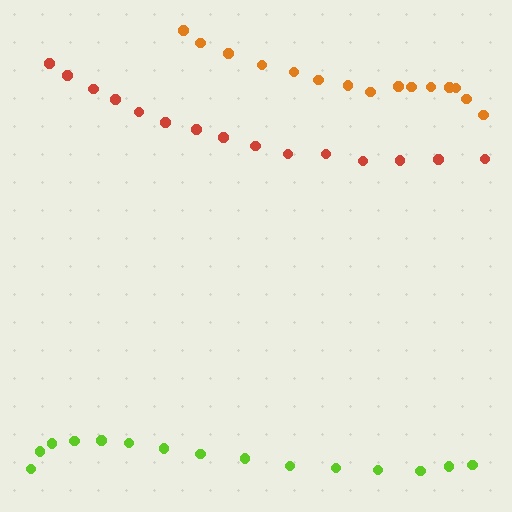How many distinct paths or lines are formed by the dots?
There are 3 distinct paths.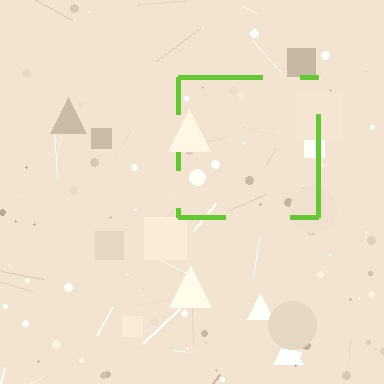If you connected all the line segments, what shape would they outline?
They would outline a square.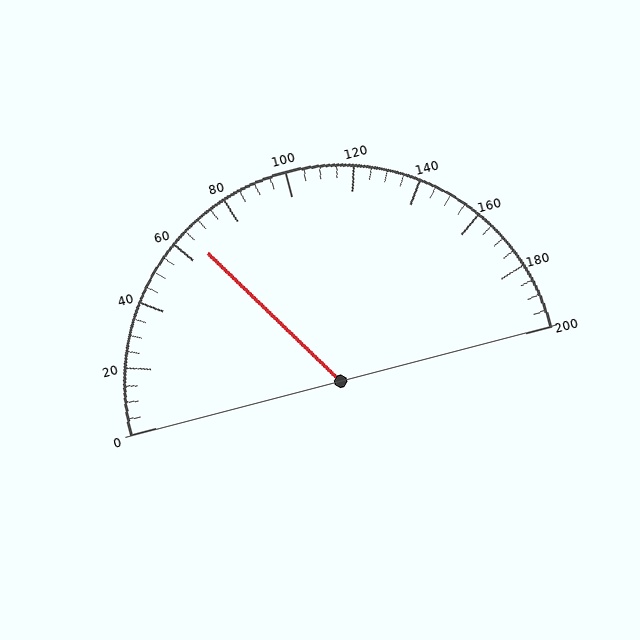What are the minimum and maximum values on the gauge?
The gauge ranges from 0 to 200.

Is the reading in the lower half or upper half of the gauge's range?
The reading is in the lower half of the range (0 to 200).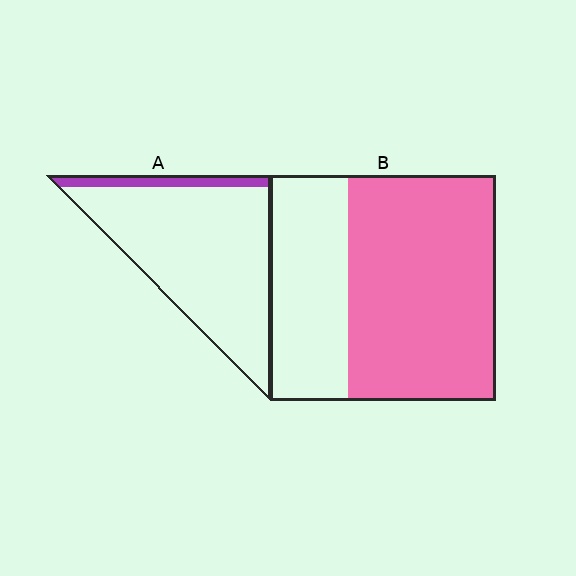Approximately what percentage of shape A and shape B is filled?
A is approximately 10% and B is approximately 65%.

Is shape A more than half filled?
No.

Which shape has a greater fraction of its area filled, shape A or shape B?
Shape B.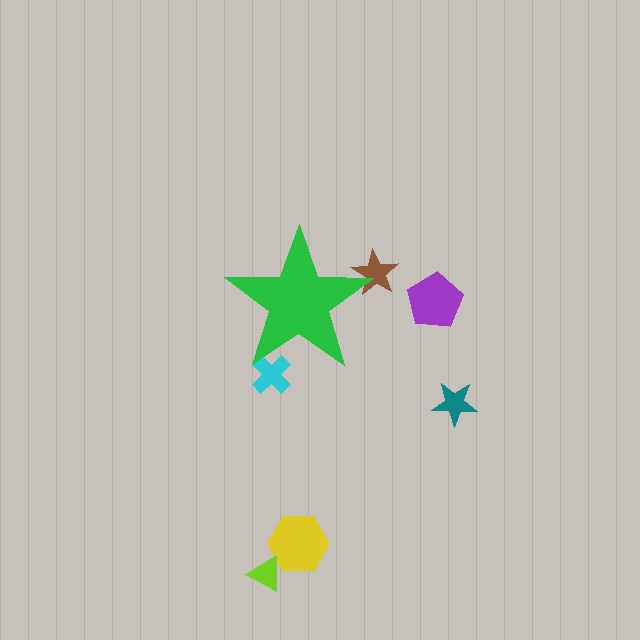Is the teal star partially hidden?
No, the teal star is fully visible.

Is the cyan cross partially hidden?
Yes, the cyan cross is partially hidden behind the green star.